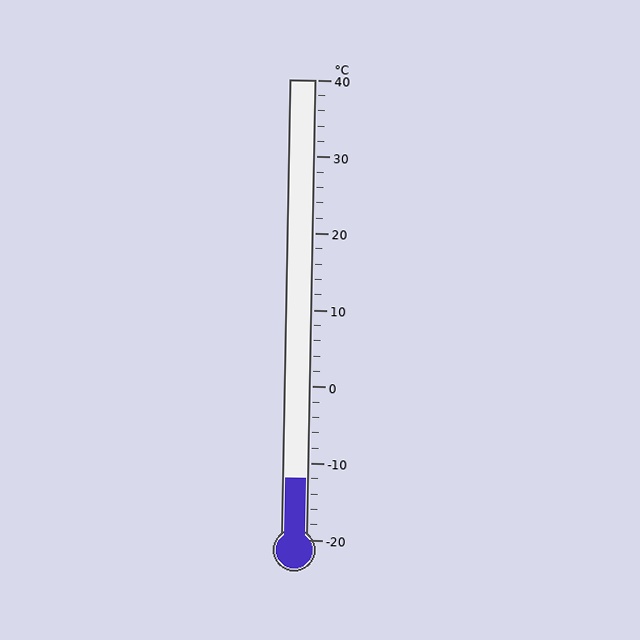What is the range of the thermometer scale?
The thermometer scale ranges from -20°C to 40°C.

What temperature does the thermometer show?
The thermometer shows approximately -12°C.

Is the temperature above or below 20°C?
The temperature is below 20°C.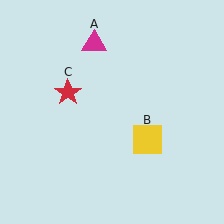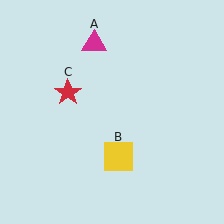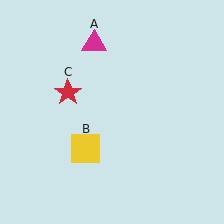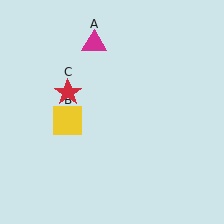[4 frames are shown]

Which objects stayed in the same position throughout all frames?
Magenta triangle (object A) and red star (object C) remained stationary.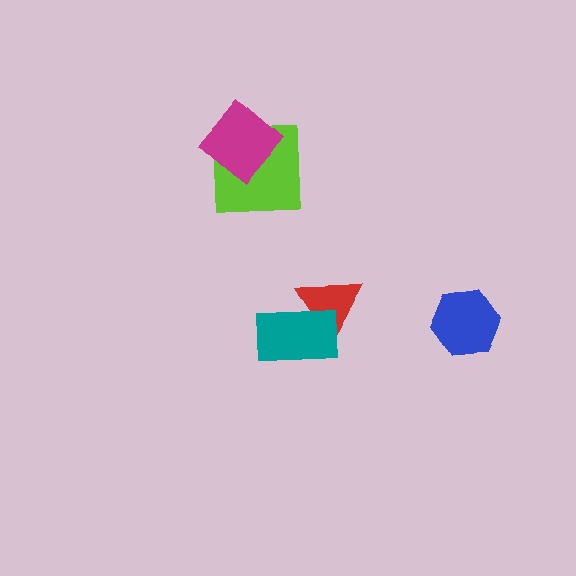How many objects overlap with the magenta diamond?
1 object overlaps with the magenta diamond.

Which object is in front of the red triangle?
The teal rectangle is in front of the red triangle.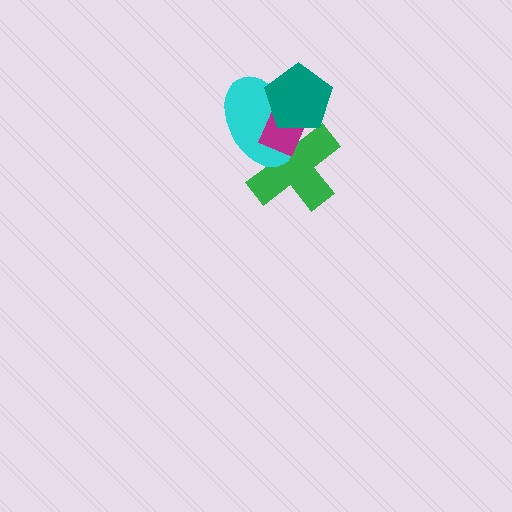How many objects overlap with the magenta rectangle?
3 objects overlap with the magenta rectangle.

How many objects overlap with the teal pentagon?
3 objects overlap with the teal pentagon.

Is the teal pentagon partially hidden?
No, no other shape covers it.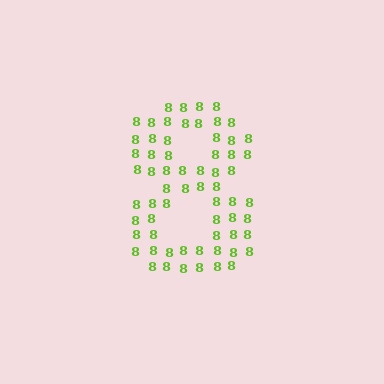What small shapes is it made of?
It is made of small digit 8's.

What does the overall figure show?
The overall figure shows the digit 8.